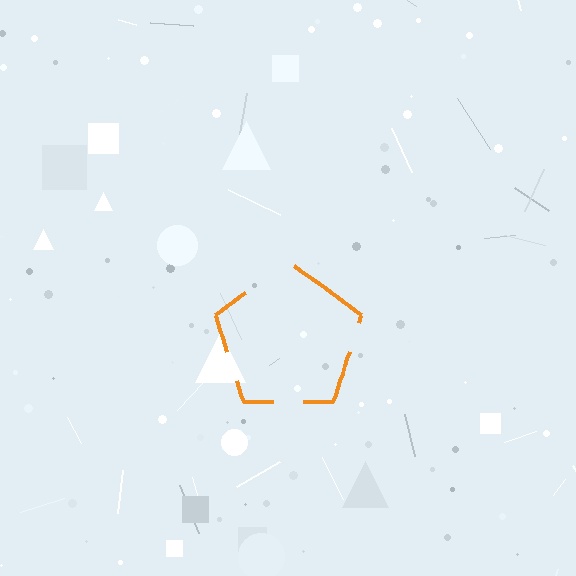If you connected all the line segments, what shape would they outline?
They would outline a pentagon.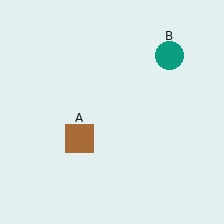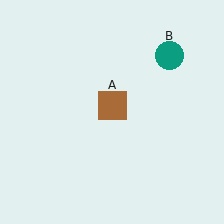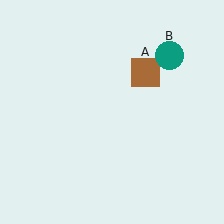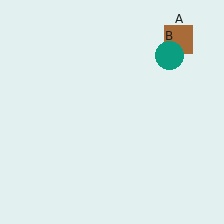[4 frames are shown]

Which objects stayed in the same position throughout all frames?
Teal circle (object B) remained stationary.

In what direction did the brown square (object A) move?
The brown square (object A) moved up and to the right.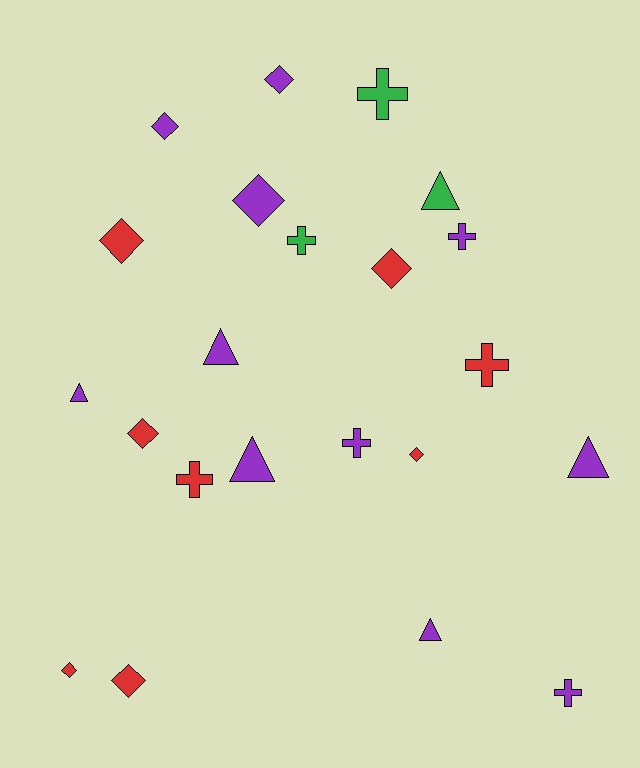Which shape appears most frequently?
Diamond, with 9 objects.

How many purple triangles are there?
There are 5 purple triangles.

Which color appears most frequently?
Purple, with 11 objects.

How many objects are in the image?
There are 22 objects.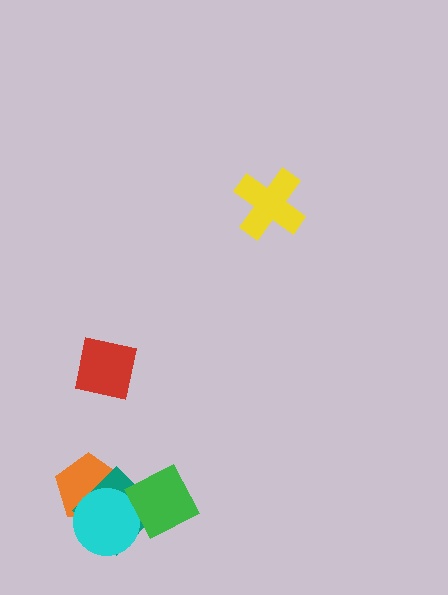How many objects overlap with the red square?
0 objects overlap with the red square.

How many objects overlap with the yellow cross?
0 objects overlap with the yellow cross.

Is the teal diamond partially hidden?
Yes, it is partially covered by another shape.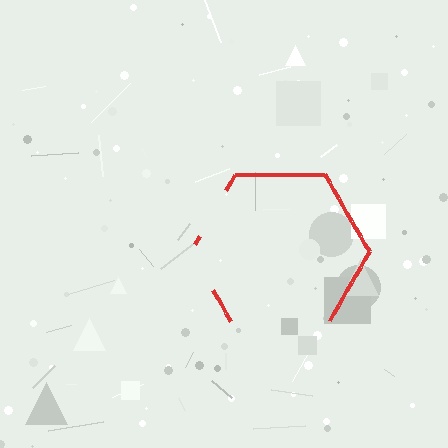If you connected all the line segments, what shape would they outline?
They would outline a hexagon.